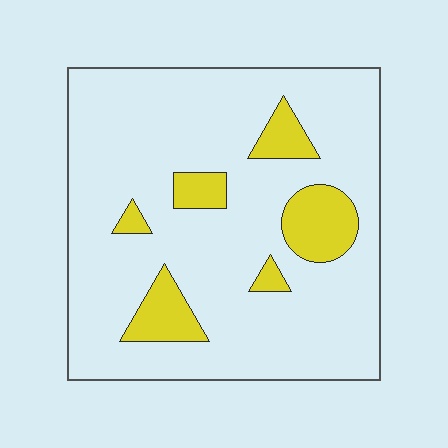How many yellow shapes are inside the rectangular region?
6.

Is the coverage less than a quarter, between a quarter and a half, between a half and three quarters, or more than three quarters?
Less than a quarter.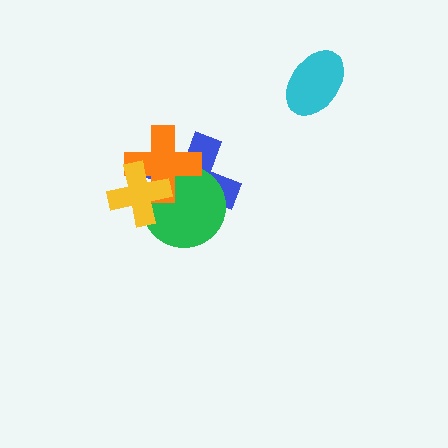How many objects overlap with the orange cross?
3 objects overlap with the orange cross.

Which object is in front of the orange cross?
The yellow cross is in front of the orange cross.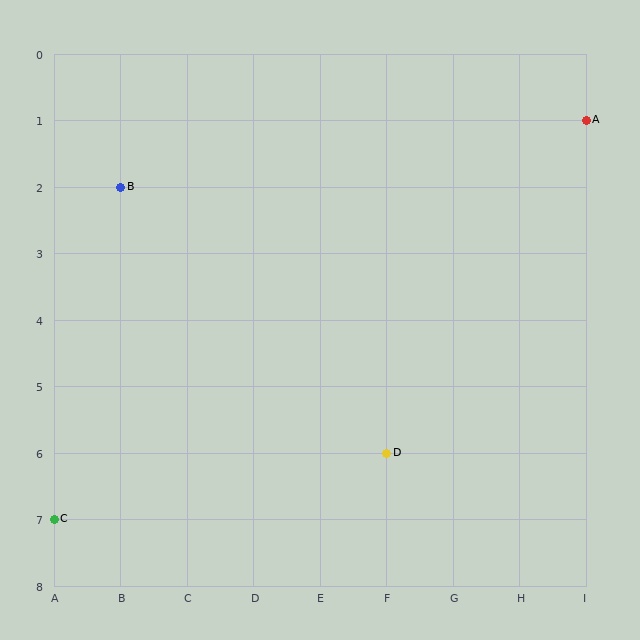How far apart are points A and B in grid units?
Points A and B are 7 columns and 1 row apart (about 7.1 grid units diagonally).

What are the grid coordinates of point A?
Point A is at grid coordinates (I, 1).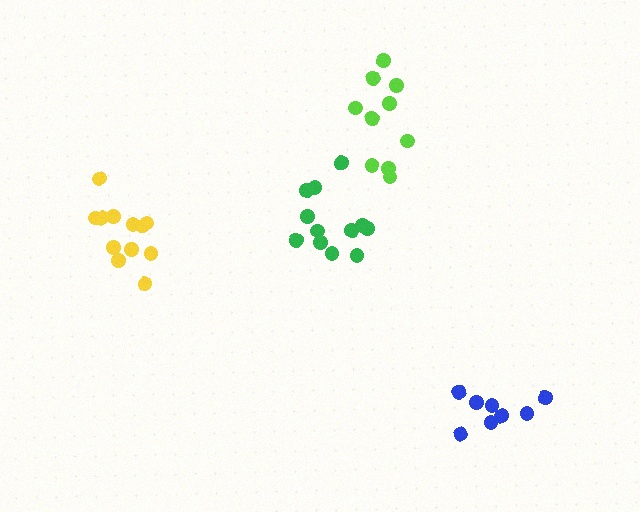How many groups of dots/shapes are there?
There are 4 groups.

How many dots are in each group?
Group 1: 12 dots, Group 2: 8 dots, Group 3: 10 dots, Group 4: 12 dots (42 total).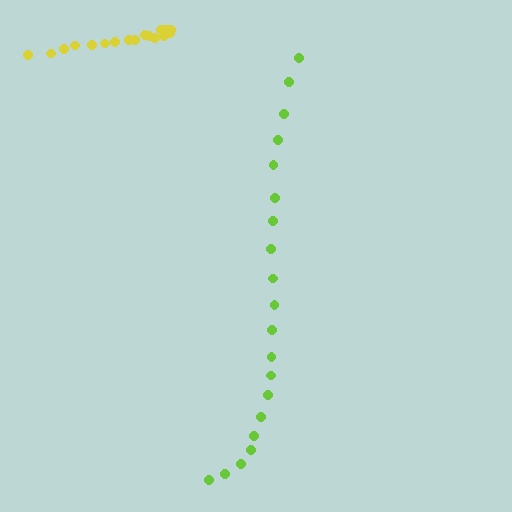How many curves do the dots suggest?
There are 2 distinct paths.